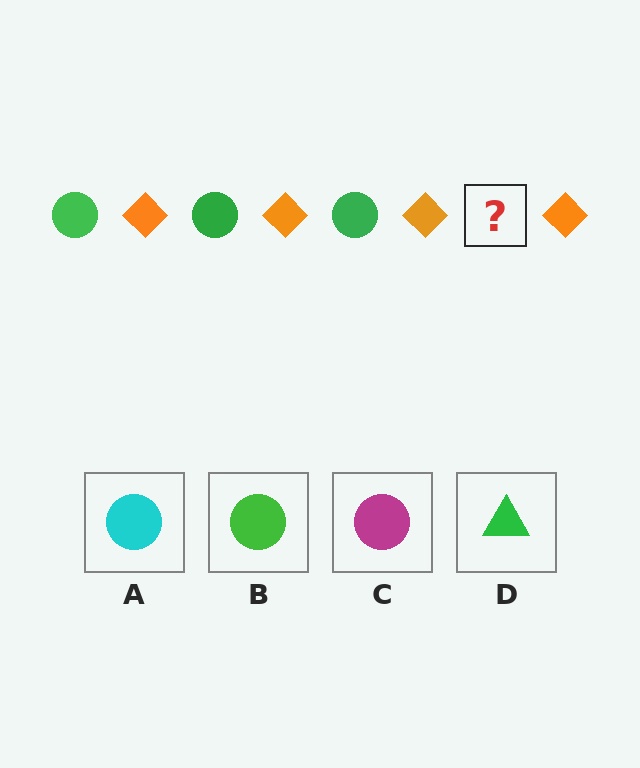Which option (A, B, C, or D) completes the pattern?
B.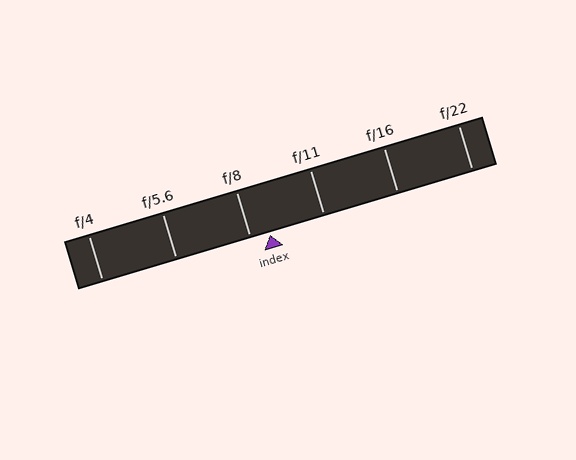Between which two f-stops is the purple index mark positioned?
The index mark is between f/8 and f/11.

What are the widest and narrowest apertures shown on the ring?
The widest aperture shown is f/4 and the narrowest is f/22.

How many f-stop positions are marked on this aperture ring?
There are 6 f-stop positions marked.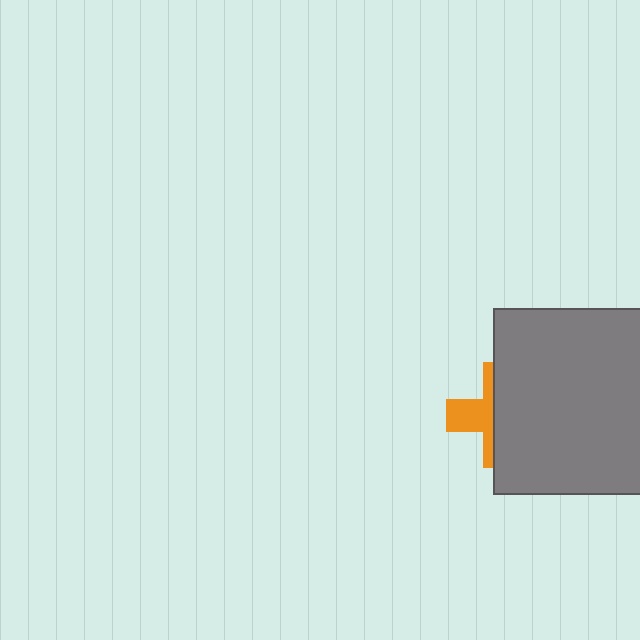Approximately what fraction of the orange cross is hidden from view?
Roughly 60% of the orange cross is hidden behind the gray rectangle.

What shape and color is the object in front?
The object in front is a gray rectangle.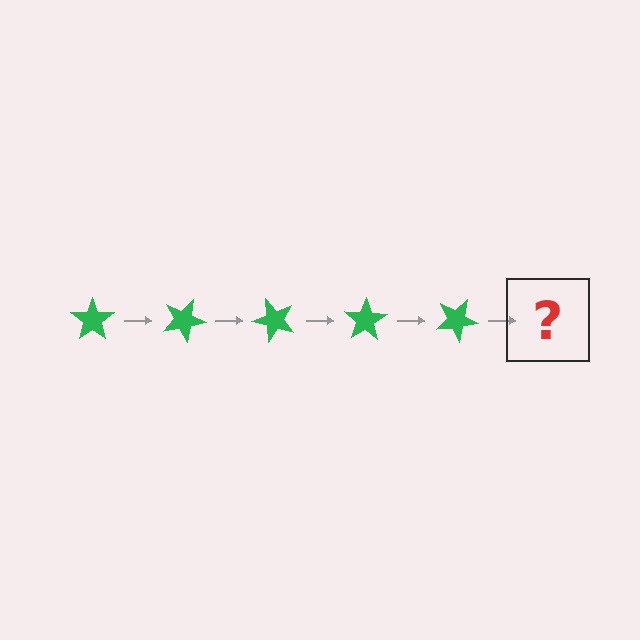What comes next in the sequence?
The next element should be a green star rotated 125 degrees.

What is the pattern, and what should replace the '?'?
The pattern is that the star rotates 25 degrees each step. The '?' should be a green star rotated 125 degrees.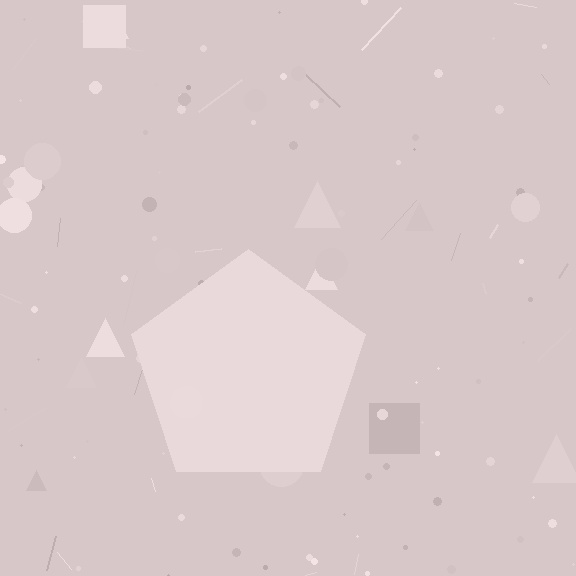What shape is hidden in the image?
A pentagon is hidden in the image.